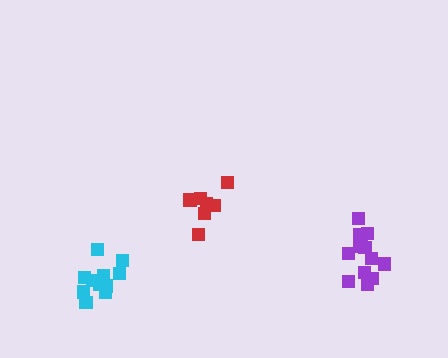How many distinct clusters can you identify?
There are 3 distinct clusters.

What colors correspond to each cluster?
The clusters are colored: cyan, purple, red.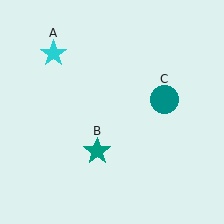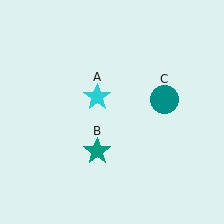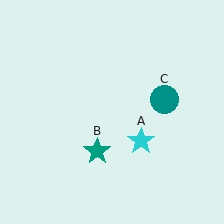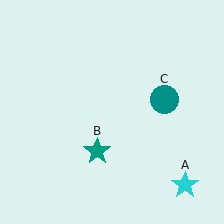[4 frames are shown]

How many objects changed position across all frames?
1 object changed position: cyan star (object A).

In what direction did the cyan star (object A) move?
The cyan star (object A) moved down and to the right.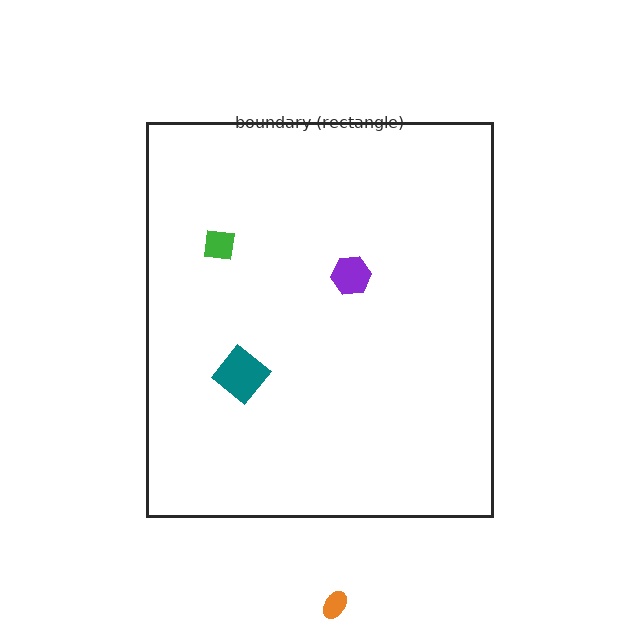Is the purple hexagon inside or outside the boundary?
Inside.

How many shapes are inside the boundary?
3 inside, 1 outside.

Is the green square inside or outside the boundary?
Inside.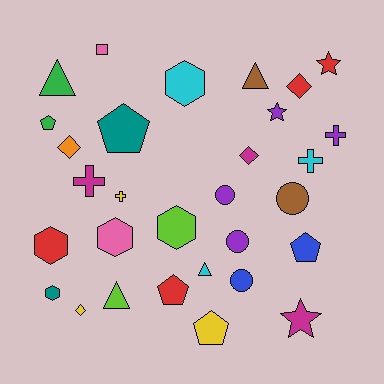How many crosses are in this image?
There are 4 crosses.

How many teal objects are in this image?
There are 2 teal objects.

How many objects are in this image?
There are 30 objects.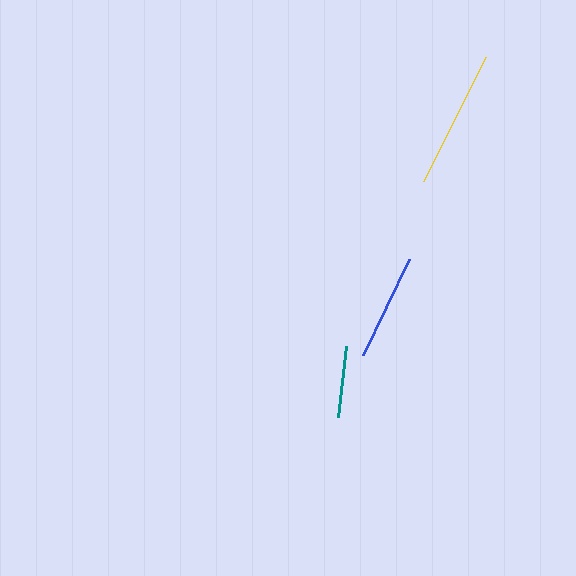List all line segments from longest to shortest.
From longest to shortest: yellow, blue, teal.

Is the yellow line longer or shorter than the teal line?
The yellow line is longer than the teal line.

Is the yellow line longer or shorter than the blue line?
The yellow line is longer than the blue line.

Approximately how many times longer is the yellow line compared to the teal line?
The yellow line is approximately 1.9 times the length of the teal line.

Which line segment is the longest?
The yellow line is the longest at approximately 138 pixels.